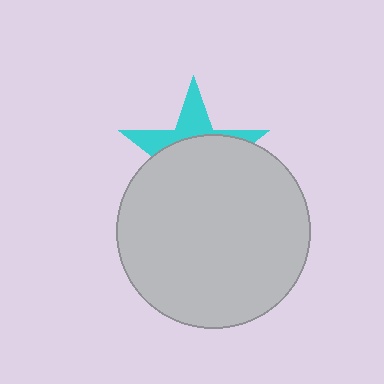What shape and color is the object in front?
The object in front is a light gray circle.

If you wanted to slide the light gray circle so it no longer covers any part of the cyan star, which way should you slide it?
Slide it down — that is the most direct way to separate the two shapes.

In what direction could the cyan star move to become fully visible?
The cyan star could move up. That would shift it out from behind the light gray circle entirely.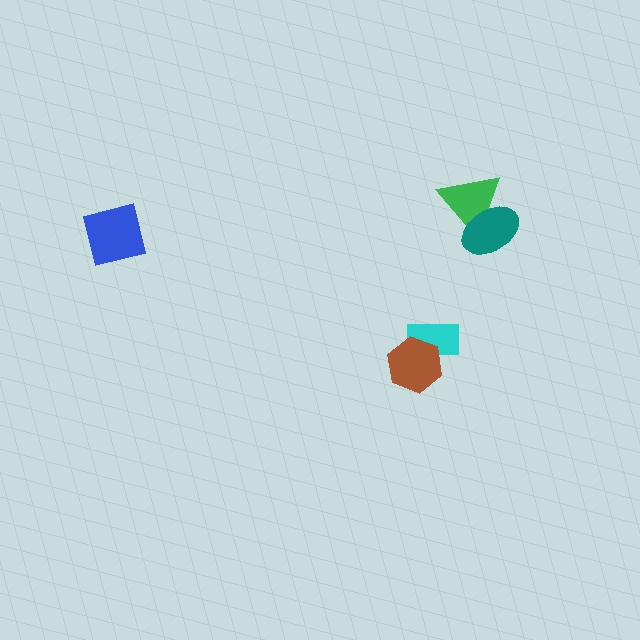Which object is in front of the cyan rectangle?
The brown hexagon is in front of the cyan rectangle.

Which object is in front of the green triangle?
The teal ellipse is in front of the green triangle.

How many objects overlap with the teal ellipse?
1 object overlaps with the teal ellipse.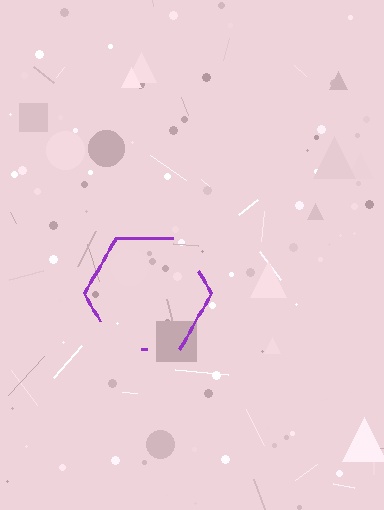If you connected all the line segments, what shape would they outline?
They would outline a hexagon.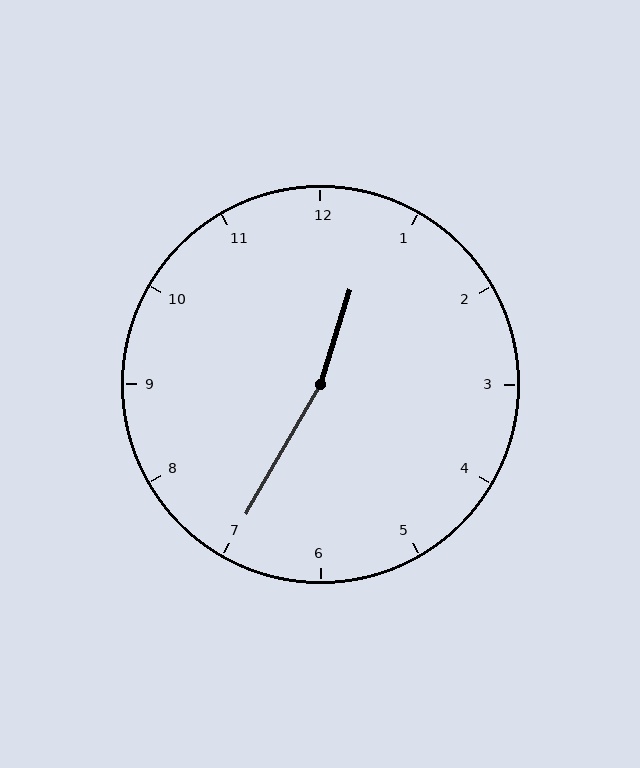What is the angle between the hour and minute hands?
Approximately 168 degrees.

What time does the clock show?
12:35.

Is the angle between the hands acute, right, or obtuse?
It is obtuse.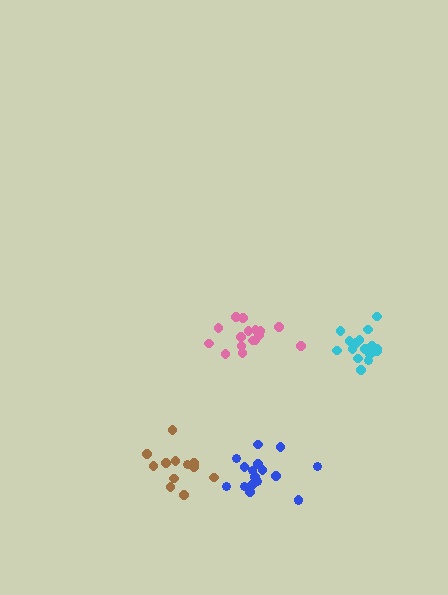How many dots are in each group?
Group 1: 17 dots, Group 2: 16 dots, Group 3: 16 dots, Group 4: 12 dots (61 total).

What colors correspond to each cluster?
The clusters are colored: blue, pink, cyan, brown.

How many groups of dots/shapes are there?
There are 4 groups.